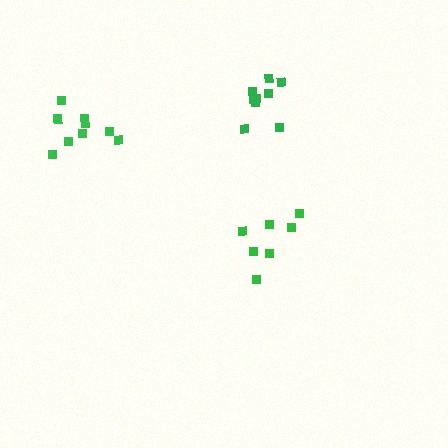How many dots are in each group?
Group 1: 7 dots, Group 2: 10 dots, Group 3: 9 dots (26 total).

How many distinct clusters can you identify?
There are 3 distinct clusters.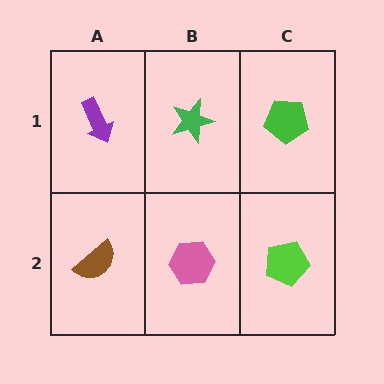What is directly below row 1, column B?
A pink hexagon.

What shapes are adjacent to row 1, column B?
A pink hexagon (row 2, column B), a purple arrow (row 1, column A), a green pentagon (row 1, column C).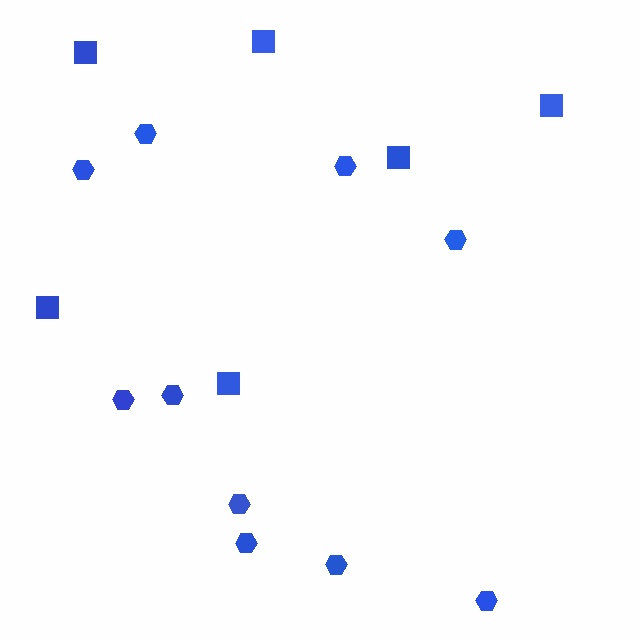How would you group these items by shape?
There are 2 groups: one group of squares (6) and one group of hexagons (10).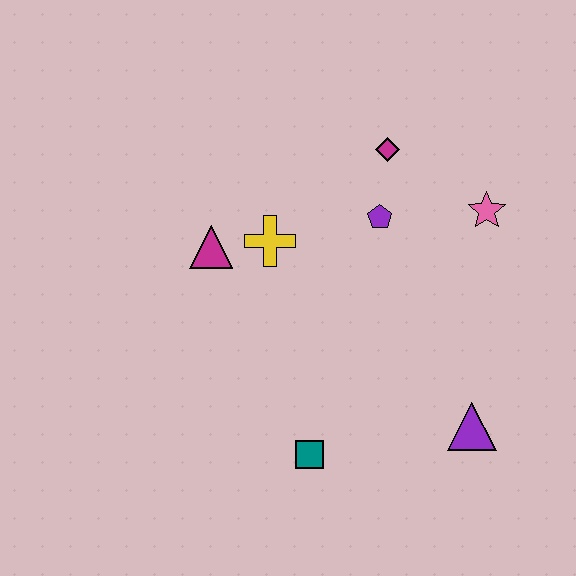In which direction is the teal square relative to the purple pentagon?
The teal square is below the purple pentagon.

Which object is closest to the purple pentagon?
The magenta diamond is closest to the purple pentagon.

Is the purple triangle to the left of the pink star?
Yes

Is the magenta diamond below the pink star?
No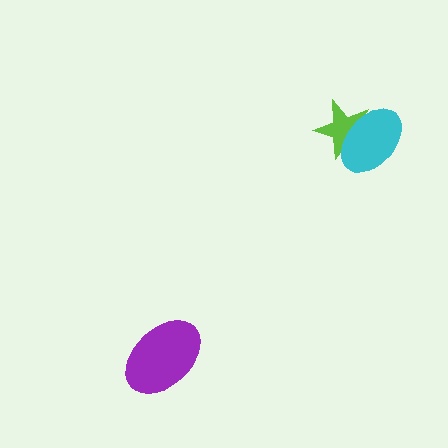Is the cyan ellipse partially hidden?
No, no other shape covers it.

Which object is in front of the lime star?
The cyan ellipse is in front of the lime star.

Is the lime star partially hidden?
Yes, it is partially covered by another shape.